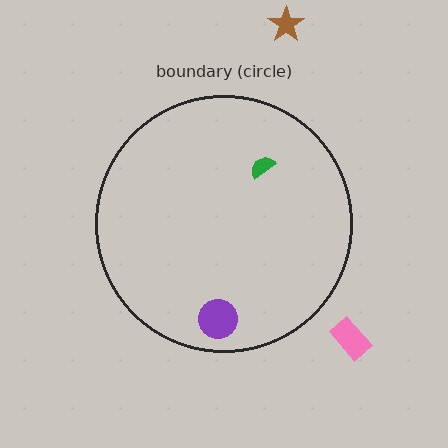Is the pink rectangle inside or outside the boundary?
Outside.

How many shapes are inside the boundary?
2 inside, 2 outside.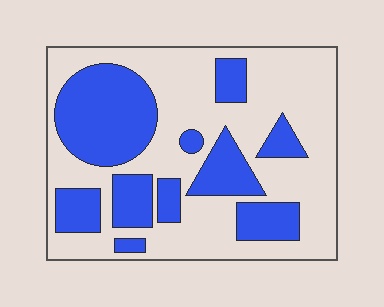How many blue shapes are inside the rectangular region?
10.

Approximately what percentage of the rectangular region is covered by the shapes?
Approximately 35%.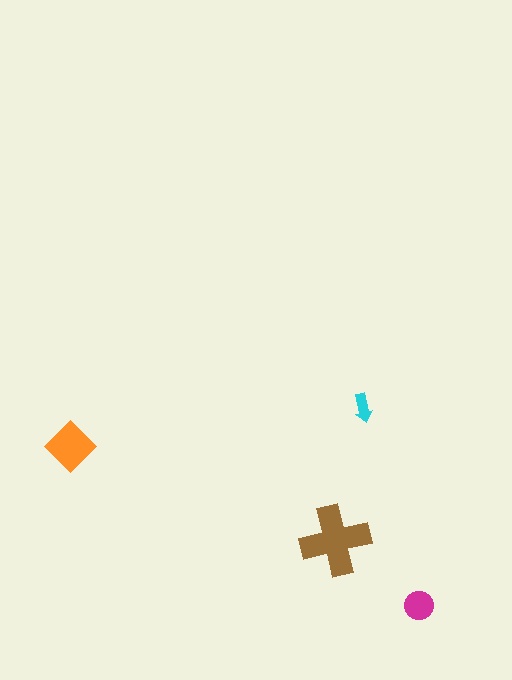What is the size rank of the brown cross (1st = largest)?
1st.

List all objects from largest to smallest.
The brown cross, the orange diamond, the magenta circle, the cyan arrow.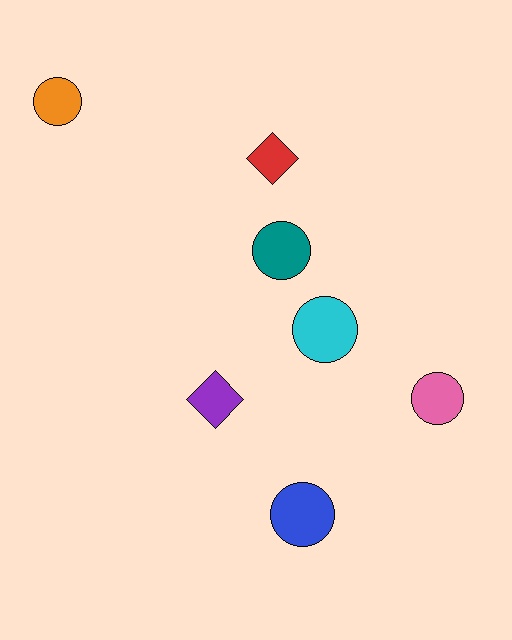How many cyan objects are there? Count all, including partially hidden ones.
There is 1 cyan object.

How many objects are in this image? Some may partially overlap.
There are 7 objects.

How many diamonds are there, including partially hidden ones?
There are 2 diamonds.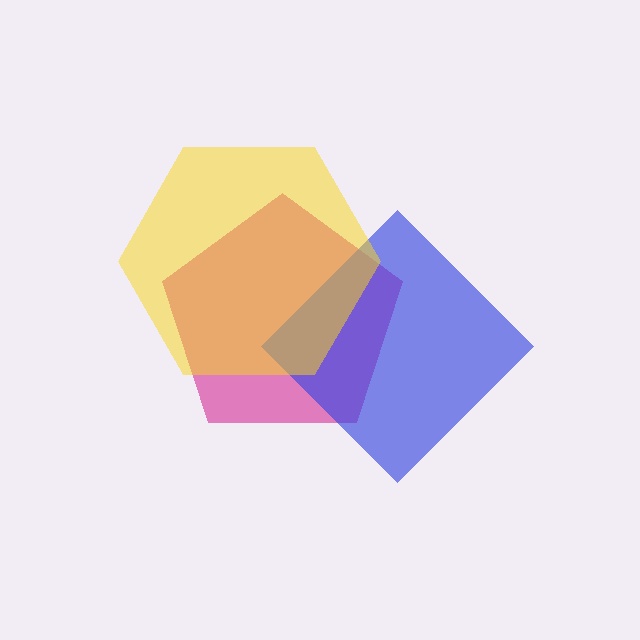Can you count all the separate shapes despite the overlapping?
Yes, there are 3 separate shapes.